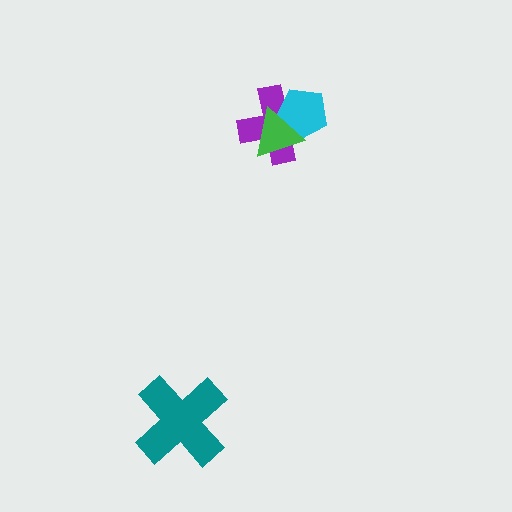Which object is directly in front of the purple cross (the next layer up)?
The cyan pentagon is directly in front of the purple cross.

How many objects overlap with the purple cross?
2 objects overlap with the purple cross.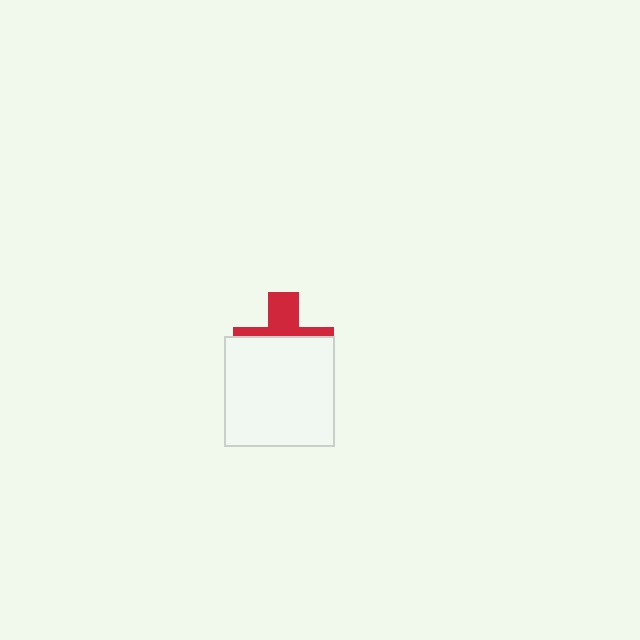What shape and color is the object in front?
The object in front is a white square.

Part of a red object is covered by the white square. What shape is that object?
It is a cross.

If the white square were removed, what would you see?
You would see the complete red cross.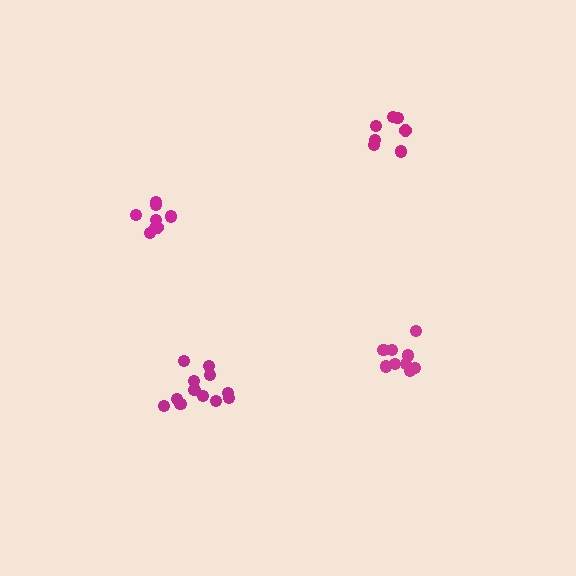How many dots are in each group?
Group 1: 8 dots, Group 2: 7 dots, Group 3: 9 dots, Group 4: 12 dots (36 total).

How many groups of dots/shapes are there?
There are 4 groups.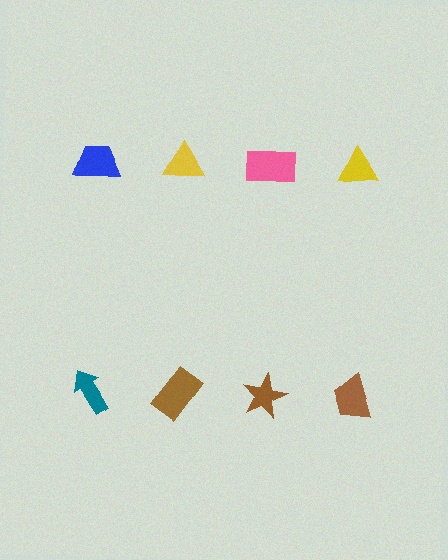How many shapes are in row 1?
4 shapes.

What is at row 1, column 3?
A pink rectangle.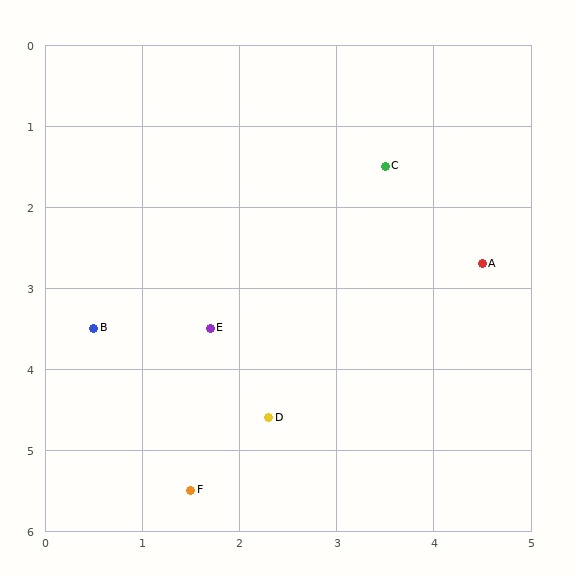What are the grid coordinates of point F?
Point F is at approximately (1.5, 5.5).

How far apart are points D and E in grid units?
Points D and E are about 1.3 grid units apart.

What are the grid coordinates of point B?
Point B is at approximately (0.5, 3.5).